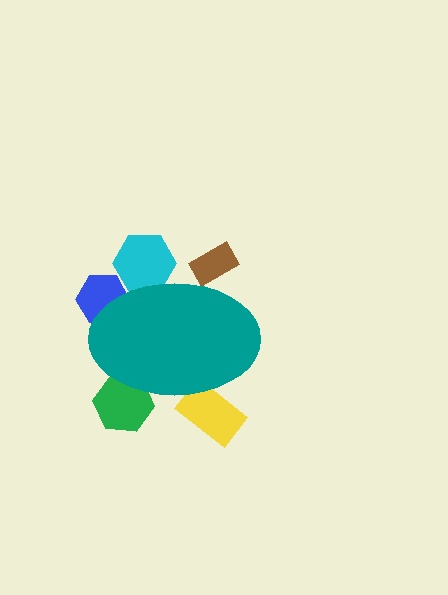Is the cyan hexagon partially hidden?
Yes, the cyan hexagon is partially hidden behind the teal ellipse.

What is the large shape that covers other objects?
A teal ellipse.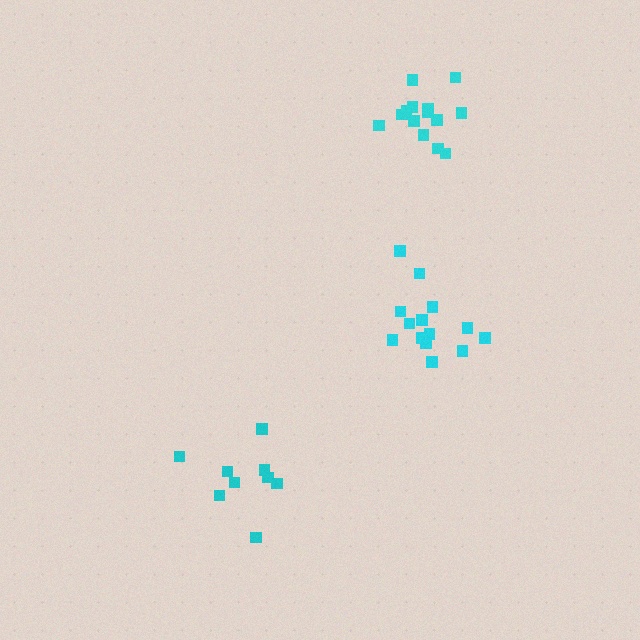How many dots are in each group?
Group 1: 14 dots, Group 2: 14 dots, Group 3: 9 dots (37 total).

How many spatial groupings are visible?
There are 3 spatial groupings.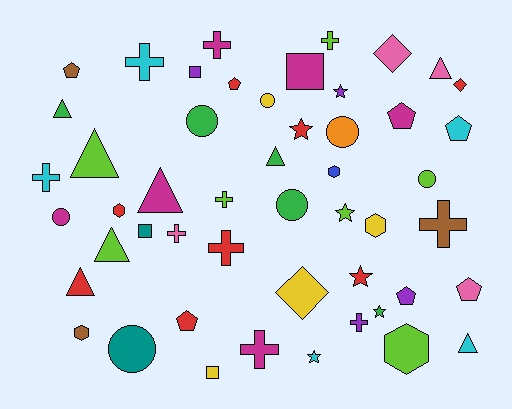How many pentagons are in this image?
There are 7 pentagons.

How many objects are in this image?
There are 50 objects.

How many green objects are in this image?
There are 5 green objects.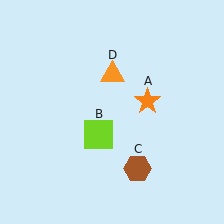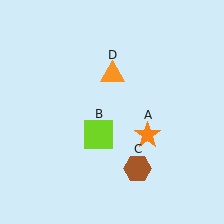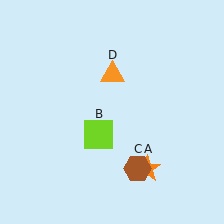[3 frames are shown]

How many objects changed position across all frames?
1 object changed position: orange star (object A).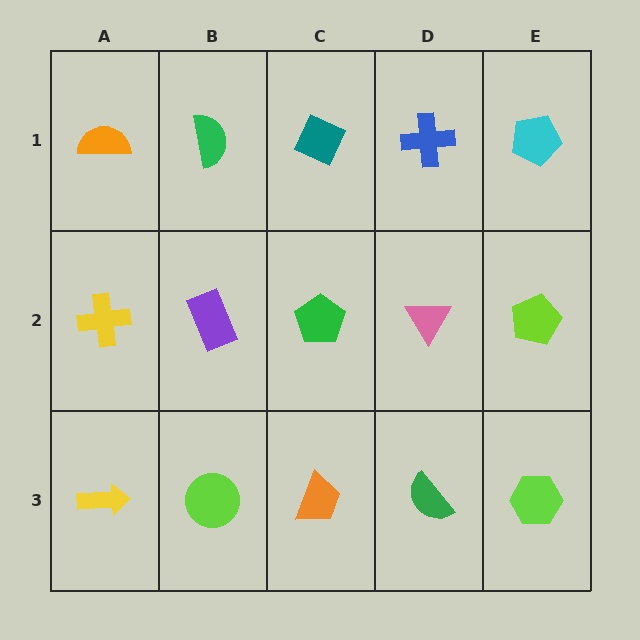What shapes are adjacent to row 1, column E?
A lime pentagon (row 2, column E), a blue cross (row 1, column D).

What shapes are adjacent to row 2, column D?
A blue cross (row 1, column D), a green semicircle (row 3, column D), a green pentagon (row 2, column C), a lime pentagon (row 2, column E).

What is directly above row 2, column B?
A green semicircle.